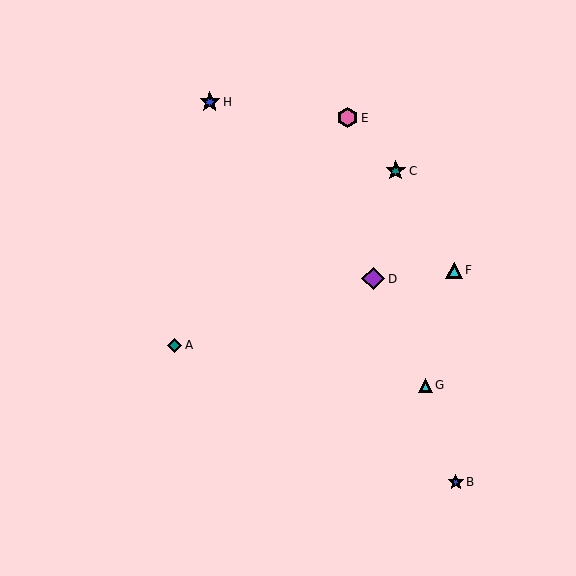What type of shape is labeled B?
Shape B is a blue star.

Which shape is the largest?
The purple diamond (labeled D) is the largest.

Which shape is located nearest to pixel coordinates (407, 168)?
The teal star (labeled C) at (396, 171) is nearest to that location.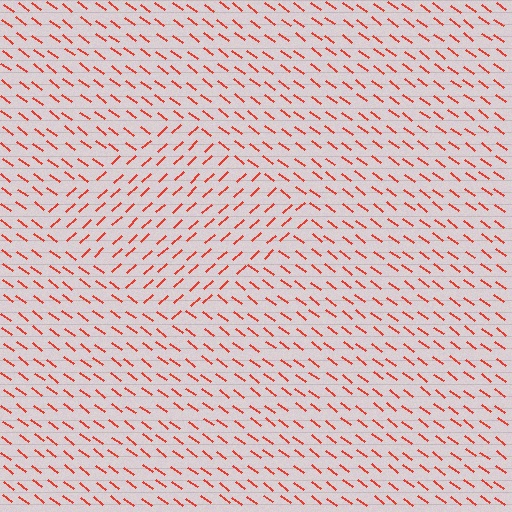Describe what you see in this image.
The image is filled with small red line segments. A diamond region in the image has lines oriented differently from the surrounding lines, creating a visible texture boundary.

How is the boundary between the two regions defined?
The boundary is defined purely by a change in line orientation (approximately 80 degrees difference). All lines are the same color and thickness.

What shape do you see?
I see a diamond.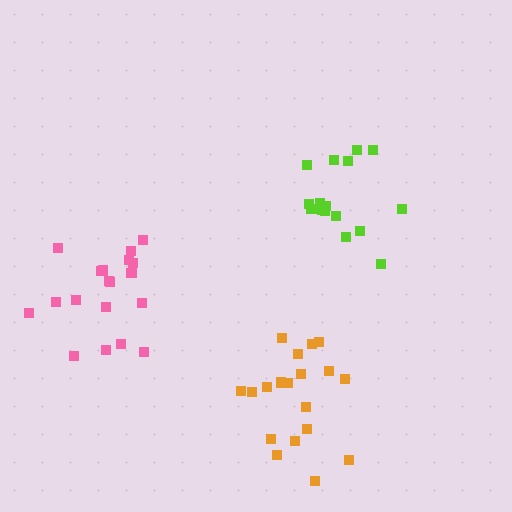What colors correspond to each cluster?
The clusters are colored: lime, pink, orange.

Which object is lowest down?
The orange cluster is bottommost.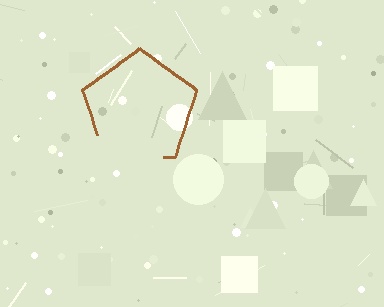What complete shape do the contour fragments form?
The contour fragments form a pentagon.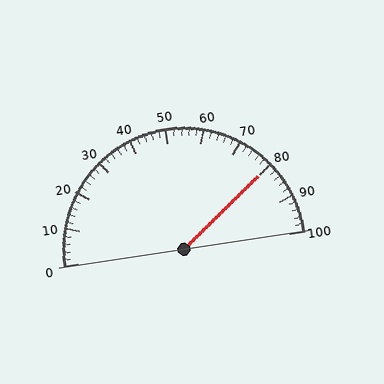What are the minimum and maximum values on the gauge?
The gauge ranges from 0 to 100.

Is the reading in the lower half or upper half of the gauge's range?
The reading is in the upper half of the range (0 to 100).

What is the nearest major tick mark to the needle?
The nearest major tick mark is 80.